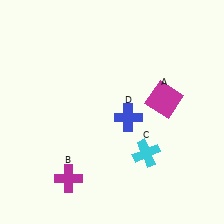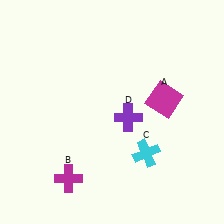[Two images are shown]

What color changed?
The cross (D) changed from blue in Image 1 to purple in Image 2.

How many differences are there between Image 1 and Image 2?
There is 1 difference between the two images.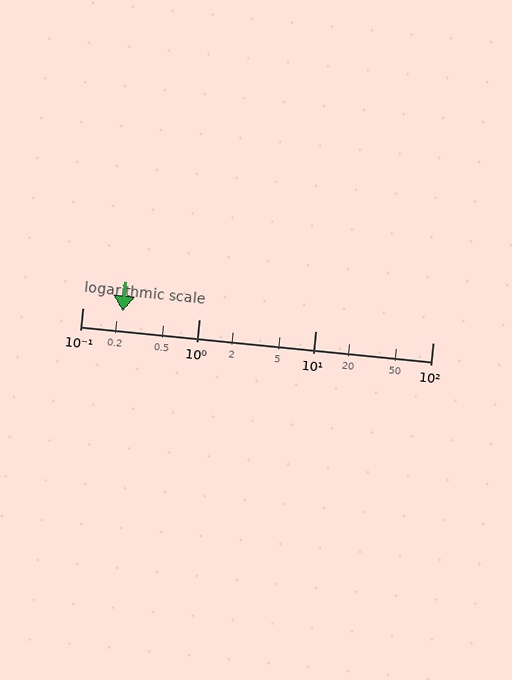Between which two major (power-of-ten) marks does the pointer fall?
The pointer is between 0.1 and 1.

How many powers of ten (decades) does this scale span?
The scale spans 3 decades, from 0.1 to 100.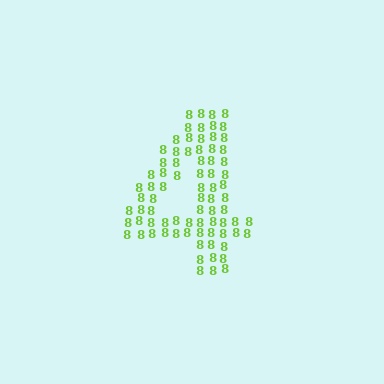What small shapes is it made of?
It is made of small digit 8's.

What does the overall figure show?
The overall figure shows the digit 4.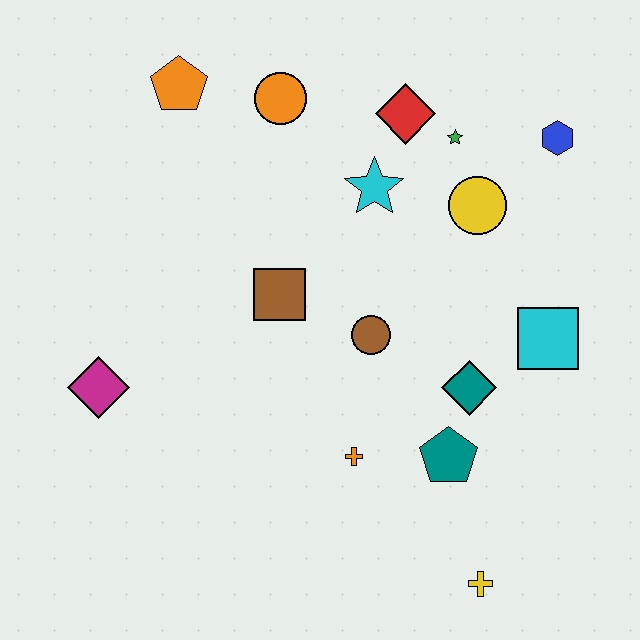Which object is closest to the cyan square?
The teal diamond is closest to the cyan square.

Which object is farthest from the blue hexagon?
The magenta diamond is farthest from the blue hexagon.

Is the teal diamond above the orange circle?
No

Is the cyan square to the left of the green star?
No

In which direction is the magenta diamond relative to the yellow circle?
The magenta diamond is to the left of the yellow circle.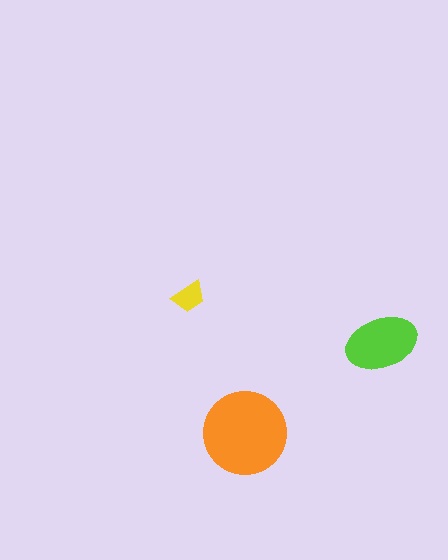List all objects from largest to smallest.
The orange circle, the lime ellipse, the yellow trapezoid.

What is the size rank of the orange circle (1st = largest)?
1st.